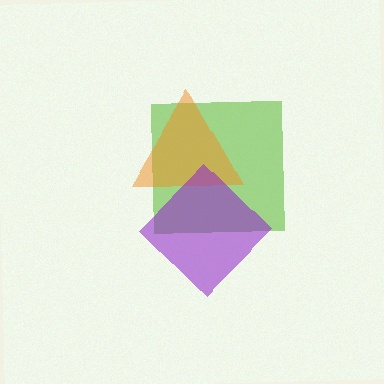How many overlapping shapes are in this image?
There are 3 overlapping shapes in the image.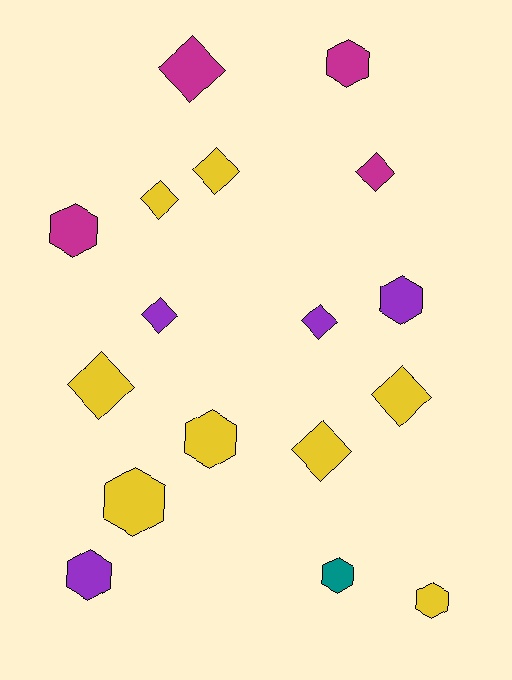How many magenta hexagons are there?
There are 2 magenta hexagons.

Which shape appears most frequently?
Diamond, with 9 objects.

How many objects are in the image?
There are 17 objects.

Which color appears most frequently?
Yellow, with 8 objects.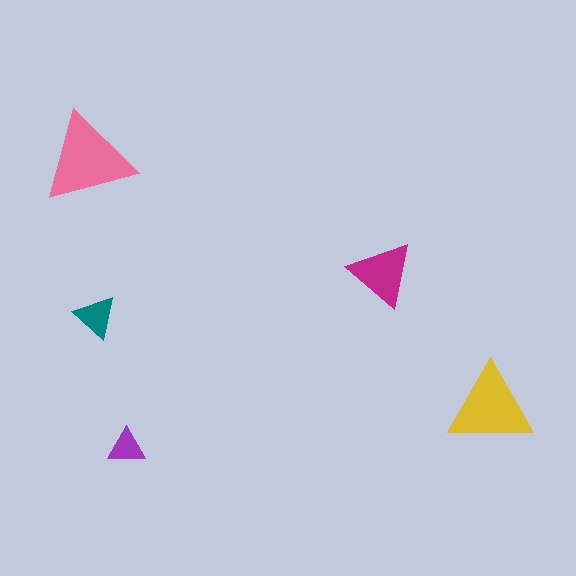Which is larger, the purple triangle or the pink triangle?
The pink one.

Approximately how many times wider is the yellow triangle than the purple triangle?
About 2.5 times wider.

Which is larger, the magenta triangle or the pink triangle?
The pink one.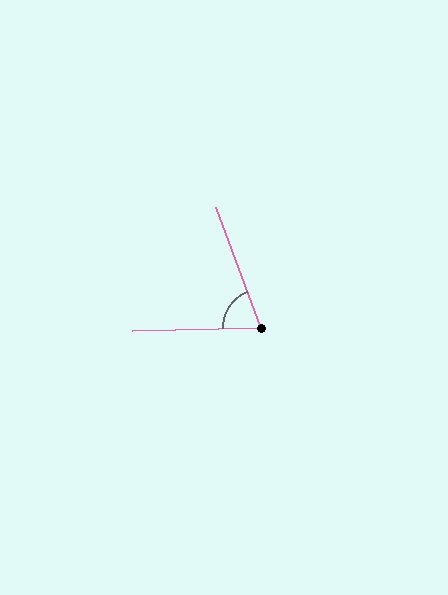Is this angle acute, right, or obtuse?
It is acute.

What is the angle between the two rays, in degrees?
Approximately 71 degrees.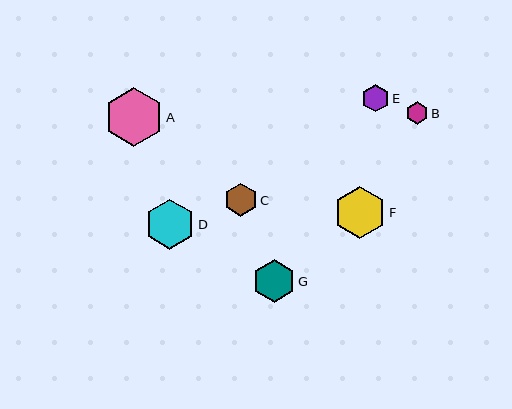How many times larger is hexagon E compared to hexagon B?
Hexagon E is approximately 1.2 times the size of hexagon B.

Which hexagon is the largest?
Hexagon A is the largest with a size of approximately 59 pixels.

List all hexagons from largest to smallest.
From largest to smallest: A, F, D, G, C, E, B.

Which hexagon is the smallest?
Hexagon B is the smallest with a size of approximately 23 pixels.